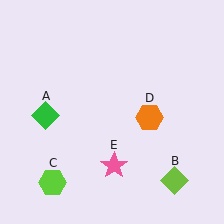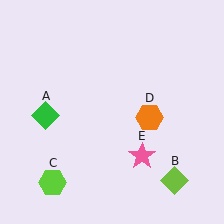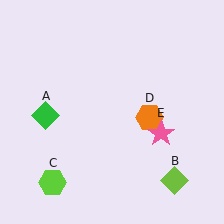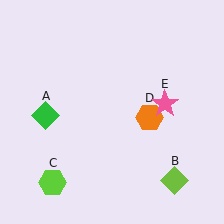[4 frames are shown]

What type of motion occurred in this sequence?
The pink star (object E) rotated counterclockwise around the center of the scene.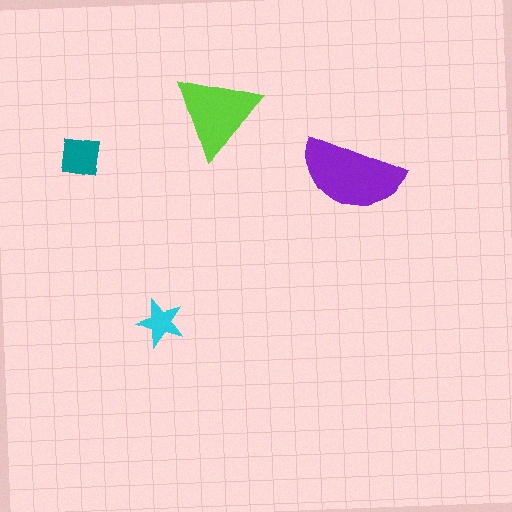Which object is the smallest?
The cyan star.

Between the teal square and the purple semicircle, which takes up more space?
The purple semicircle.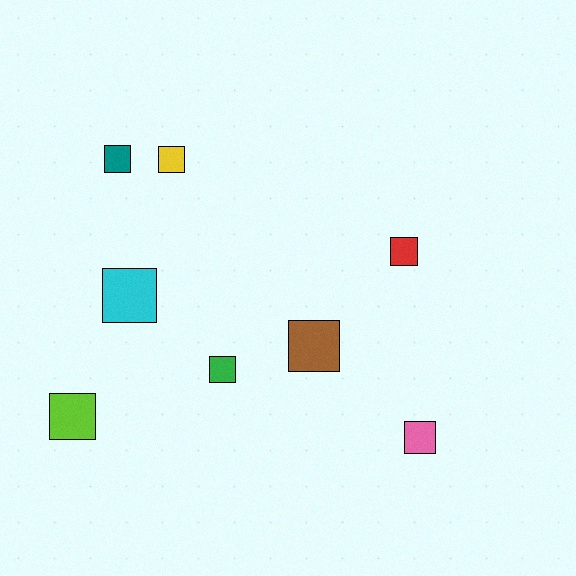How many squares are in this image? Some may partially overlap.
There are 8 squares.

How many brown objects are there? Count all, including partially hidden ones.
There is 1 brown object.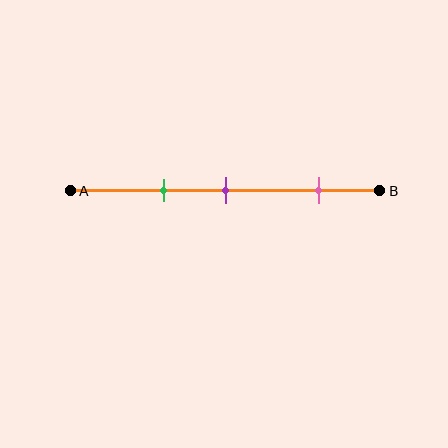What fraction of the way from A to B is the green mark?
The green mark is approximately 30% (0.3) of the way from A to B.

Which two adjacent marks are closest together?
The green and purple marks are the closest adjacent pair.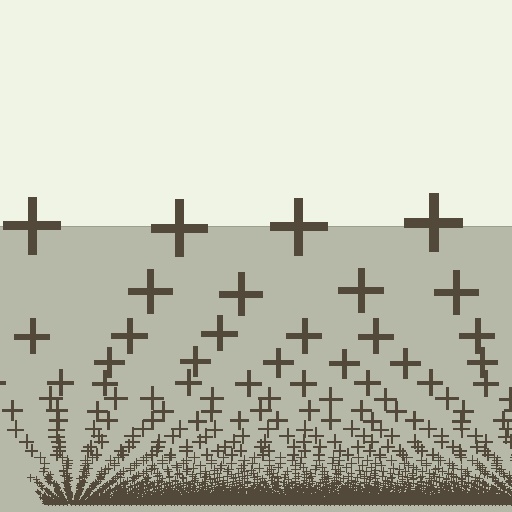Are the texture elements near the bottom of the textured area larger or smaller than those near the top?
Smaller. The gradient is inverted — elements near the bottom are smaller and denser.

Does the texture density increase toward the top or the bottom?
Density increases toward the bottom.